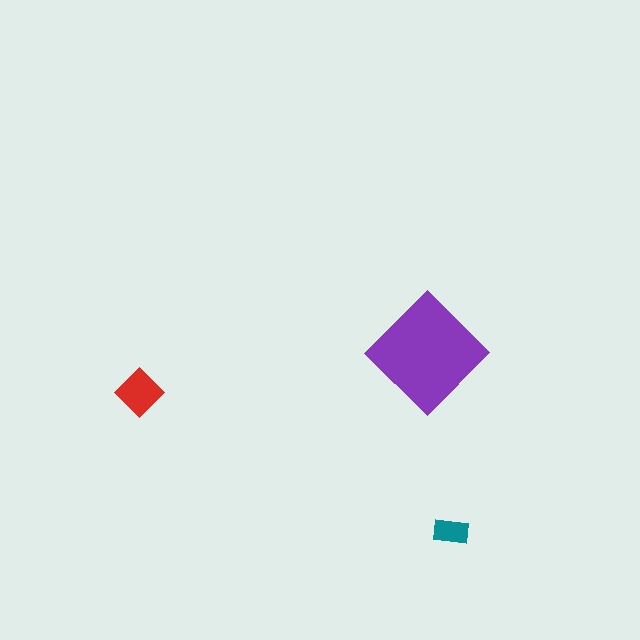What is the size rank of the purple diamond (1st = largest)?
1st.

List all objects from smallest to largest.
The teal rectangle, the red diamond, the purple diamond.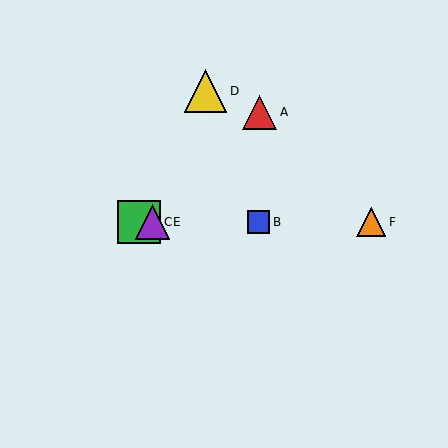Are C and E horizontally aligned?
Yes, both are at y≈222.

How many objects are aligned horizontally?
4 objects (B, C, E, F) are aligned horizontally.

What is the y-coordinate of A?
Object A is at y≈112.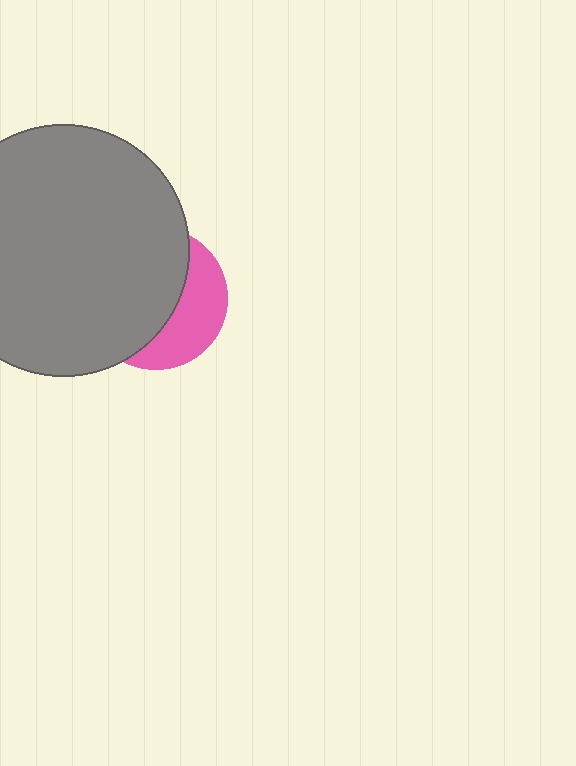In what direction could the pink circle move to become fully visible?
The pink circle could move right. That would shift it out from behind the gray circle entirely.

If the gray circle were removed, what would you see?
You would see the complete pink circle.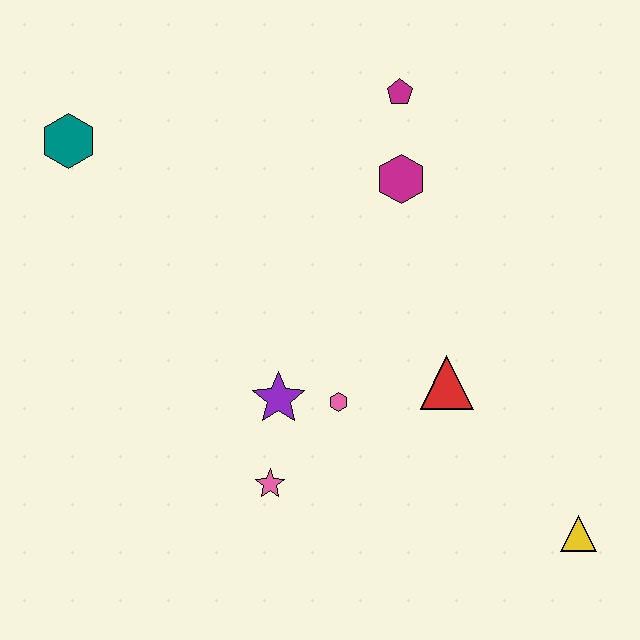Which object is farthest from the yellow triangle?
The teal hexagon is farthest from the yellow triangle.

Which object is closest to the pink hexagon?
The purple star is closest to the pink hexagon.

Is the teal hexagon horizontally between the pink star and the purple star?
No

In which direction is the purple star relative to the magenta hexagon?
The purple star is below the magenta hexagon.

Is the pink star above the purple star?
No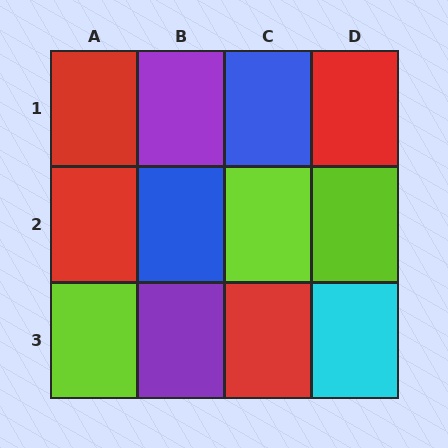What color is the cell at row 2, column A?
Red.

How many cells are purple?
2 cells are purple.